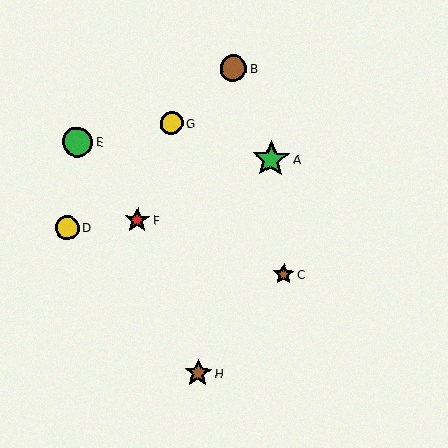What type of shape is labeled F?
Shape F is a red star.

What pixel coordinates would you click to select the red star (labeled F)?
Click at (137, 220) to select the red star F.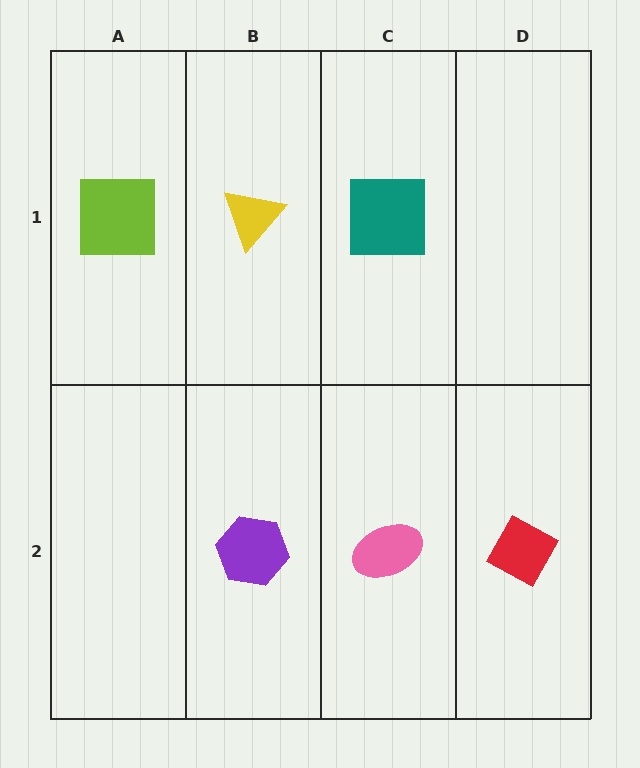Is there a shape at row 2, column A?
No, that cell is empty.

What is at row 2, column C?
A pink ellipse.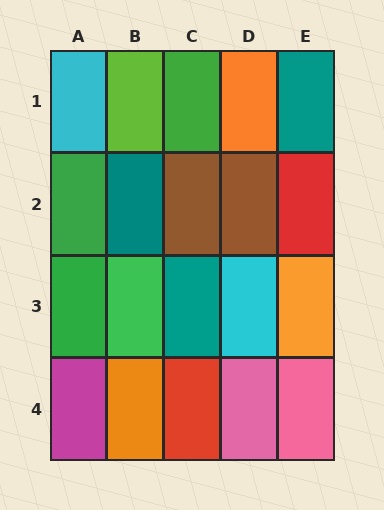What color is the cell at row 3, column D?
Cyan.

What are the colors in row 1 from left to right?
Cyan, lime, green, orange, teal.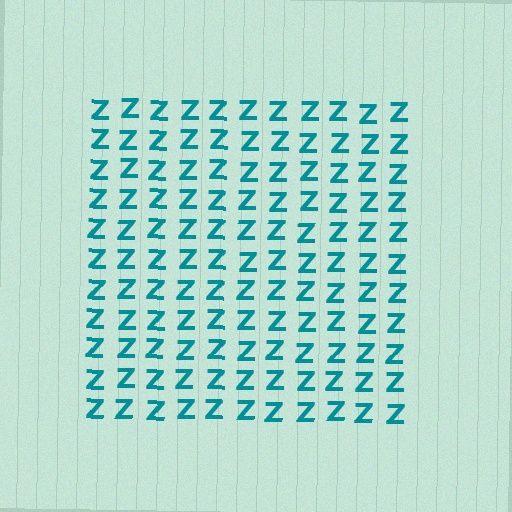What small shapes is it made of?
It is made of small letter Z's.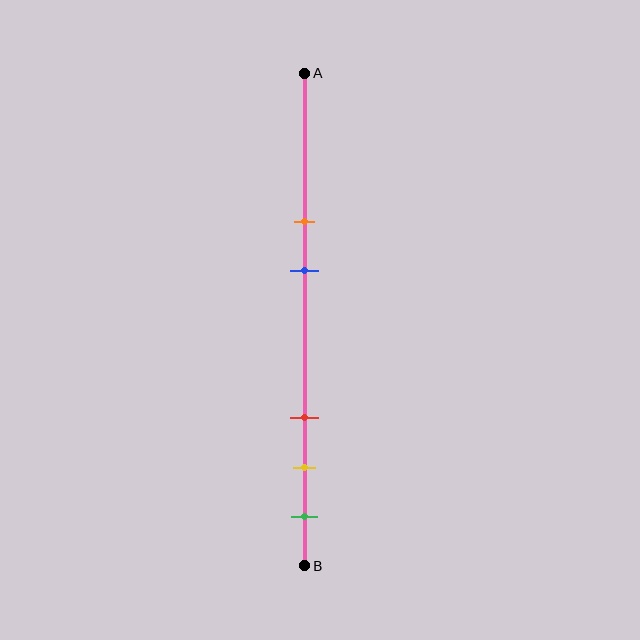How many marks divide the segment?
There are 5 marks dividing the segment.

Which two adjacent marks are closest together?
The yellow and green marks are the closest adjacent pair.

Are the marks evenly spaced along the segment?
No, the marks are not evenly spaced.